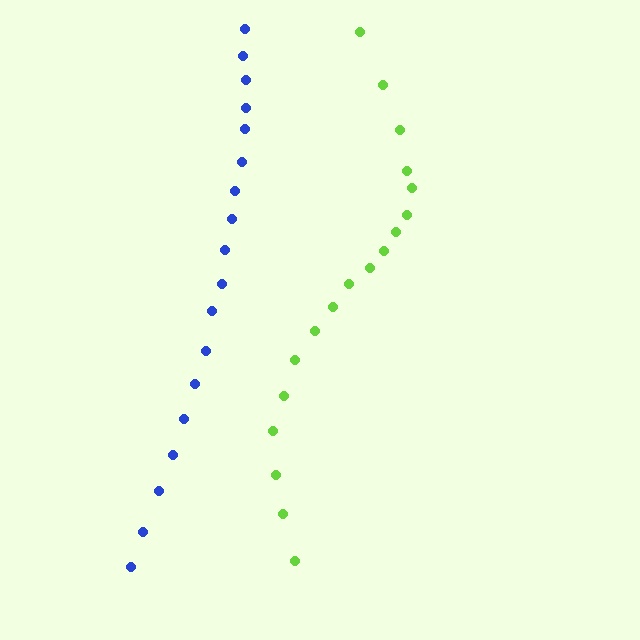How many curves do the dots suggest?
There are 2 distinct paths.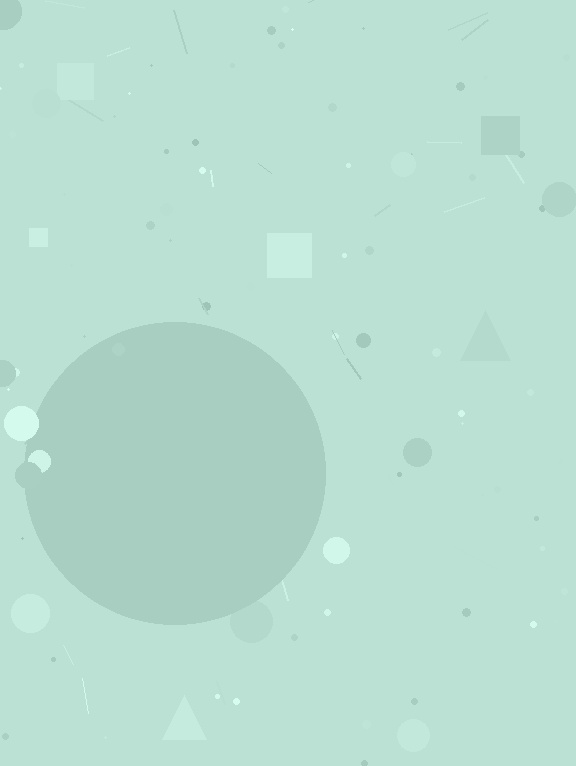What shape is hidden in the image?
A circle is hidden in the image.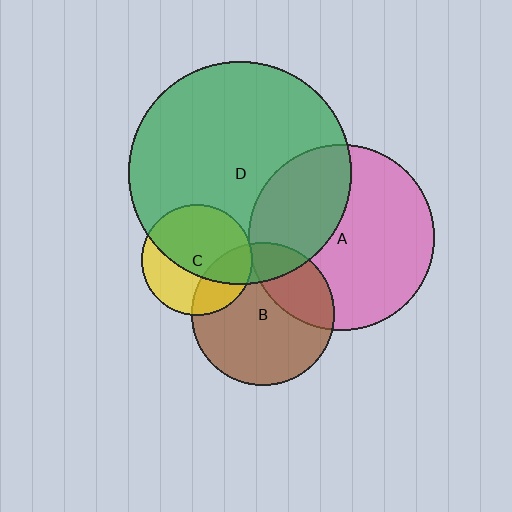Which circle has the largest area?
Circle D (green).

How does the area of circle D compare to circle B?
Approximately 2.4 times.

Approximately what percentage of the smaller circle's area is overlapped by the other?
Approximately 20%.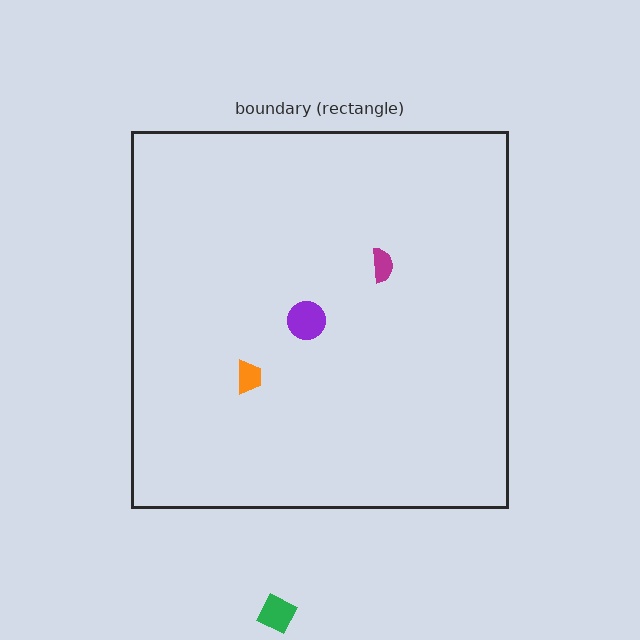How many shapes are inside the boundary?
3 inside, 1 outside.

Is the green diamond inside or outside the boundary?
Outside.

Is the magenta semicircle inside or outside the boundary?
Inside.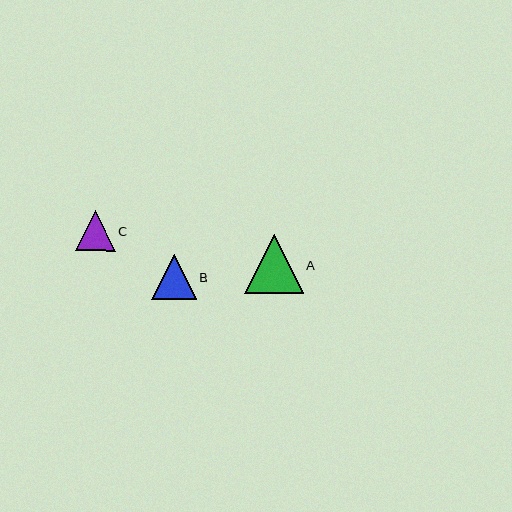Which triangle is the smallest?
Triangle C is the smallest with a size of approximately 39 pixels.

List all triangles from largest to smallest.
From largest to smallest: A, B, C.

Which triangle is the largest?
Triangle A is the largest with a size of approximately 59 pixels.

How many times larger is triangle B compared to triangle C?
Triangle B is approximately 1.1 times the size of triangle C.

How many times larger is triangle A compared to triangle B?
Triangle A is approximately 1.3 times the size of triangle B.